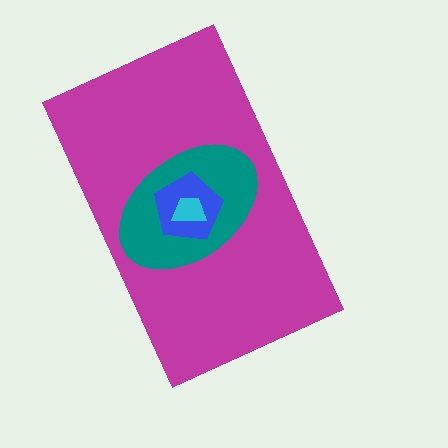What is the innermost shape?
The cyan trapezoid.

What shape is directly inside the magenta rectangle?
The teal ellipse.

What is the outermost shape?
The magenta rectangle.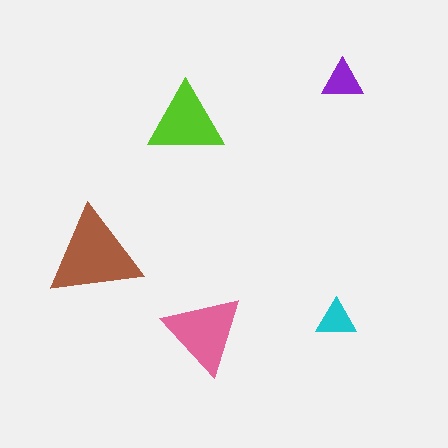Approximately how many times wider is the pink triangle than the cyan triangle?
About 2 times wider.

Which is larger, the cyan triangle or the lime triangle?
The lime one.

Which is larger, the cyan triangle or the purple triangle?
The purple one.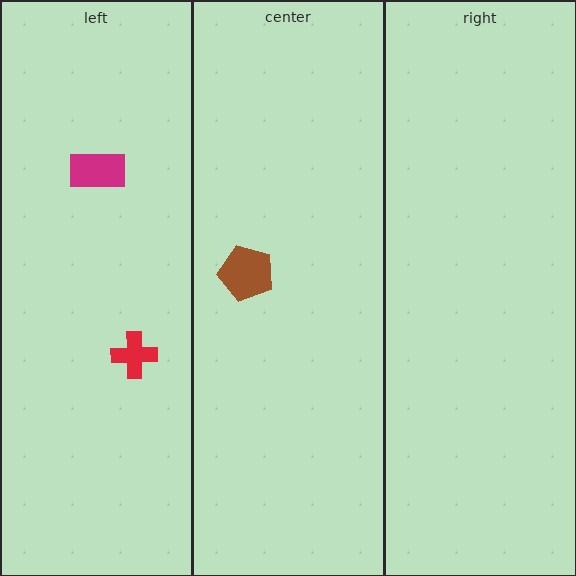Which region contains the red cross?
The left region.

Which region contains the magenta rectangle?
The left region.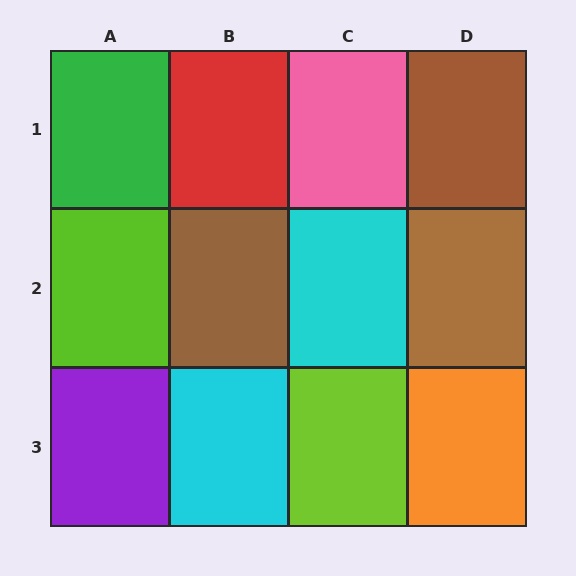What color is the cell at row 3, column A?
Purple.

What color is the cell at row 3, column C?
Lime.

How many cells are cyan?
2 cells are cyan.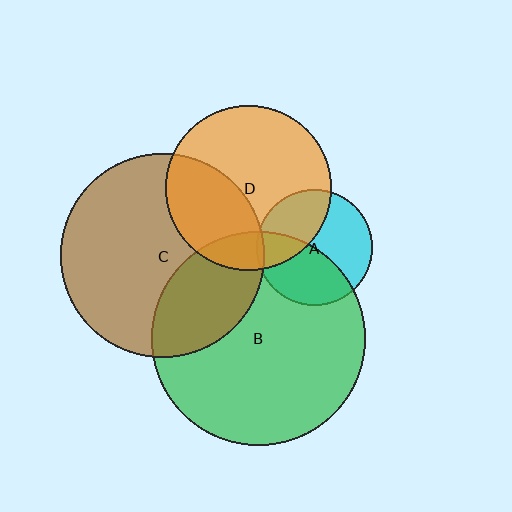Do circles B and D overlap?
Yes.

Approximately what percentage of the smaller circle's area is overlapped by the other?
Approximately 15%.